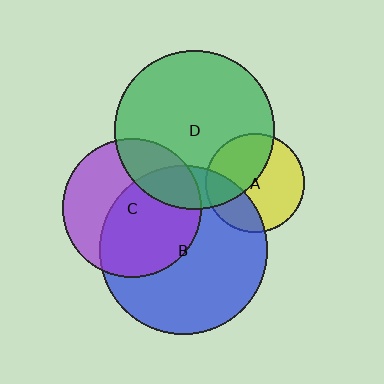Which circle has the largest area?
Circle B (blue).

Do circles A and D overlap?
Yes.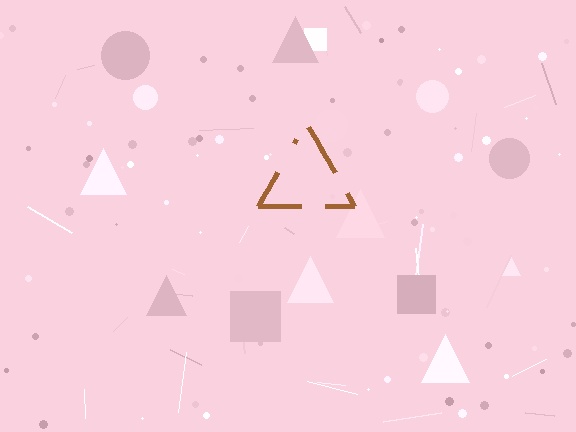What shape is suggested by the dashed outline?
The dashed outline suggests a triangle.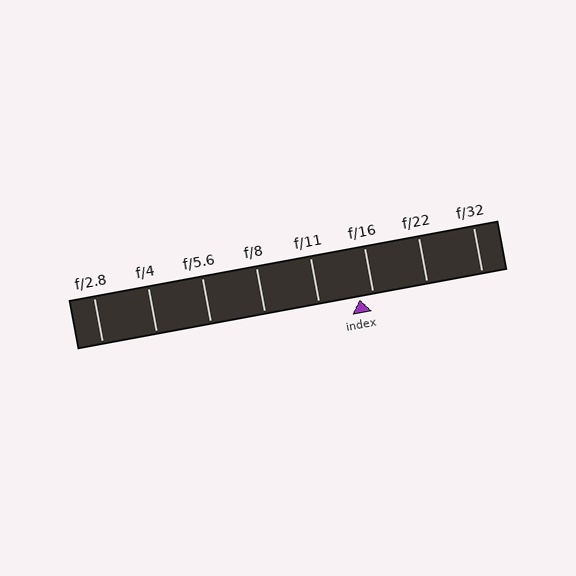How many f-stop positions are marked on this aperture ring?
There are 8 f-stop positions marked.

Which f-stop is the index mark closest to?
The index mark is closest to f/16.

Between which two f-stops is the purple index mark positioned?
The index mark is between f/11 and f/16.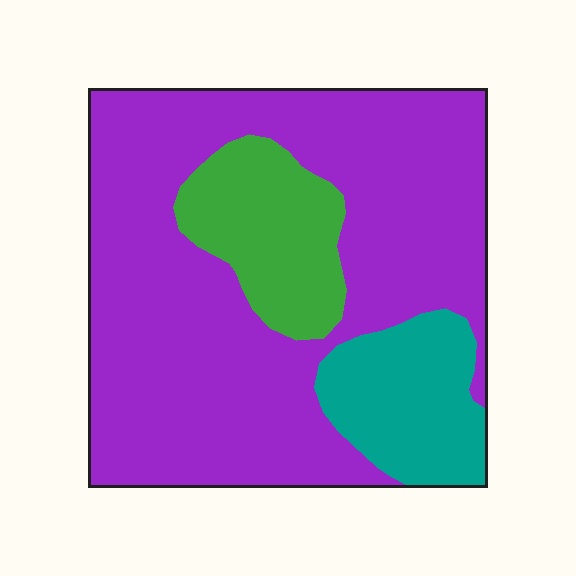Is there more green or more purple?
Purple.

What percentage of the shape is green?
Green covers around 15% of the shape.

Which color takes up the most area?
Purple, at roughly 70%.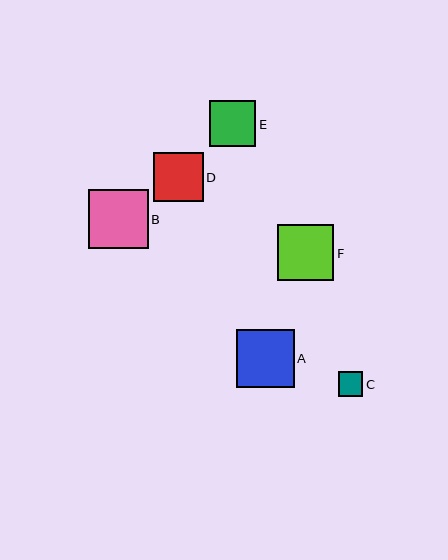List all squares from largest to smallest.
From largest to smallest: B, A, F, D, E, C.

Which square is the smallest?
Square C is the smallest with a size of approximately 25 pixels.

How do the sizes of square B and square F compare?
Square B and square F are approximately the same size.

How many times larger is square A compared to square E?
Square A is approximately 1.3 times the size of square E.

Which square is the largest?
Square B is the largest with a size of approximately 60 pixels.